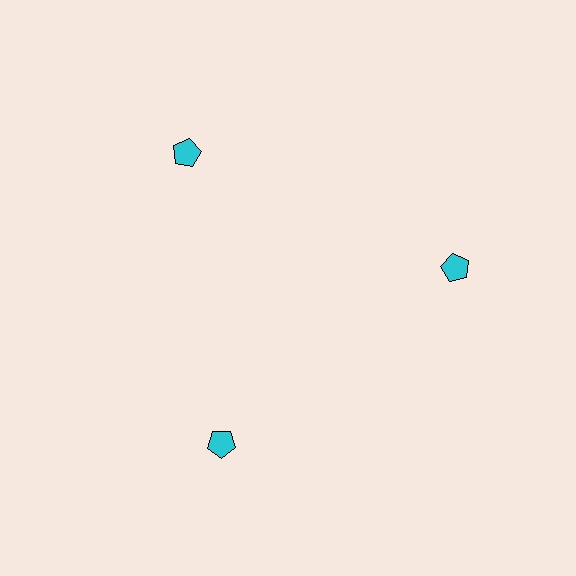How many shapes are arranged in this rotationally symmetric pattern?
There are 3 shapes, arranged in 3 groups of 1.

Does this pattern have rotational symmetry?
Yes, this pattern has 3-fold rotational symmetry. It looks the same after rotating 120 degrees around the center.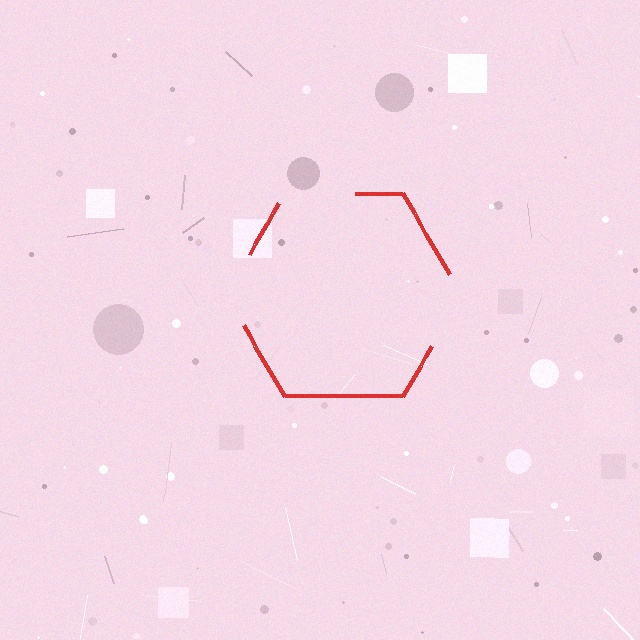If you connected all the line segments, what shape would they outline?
They would outline a hexagon.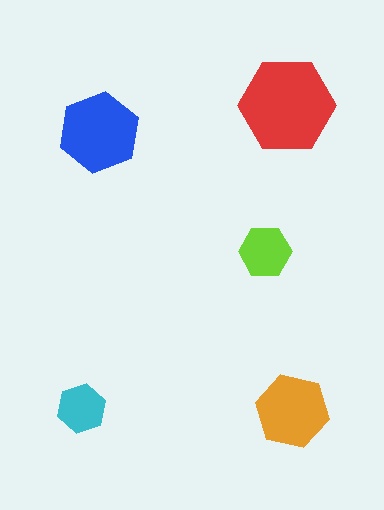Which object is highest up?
The red hexagon is topmost.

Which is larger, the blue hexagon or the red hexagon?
The red one.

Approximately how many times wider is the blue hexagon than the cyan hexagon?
About 1.5 times wider.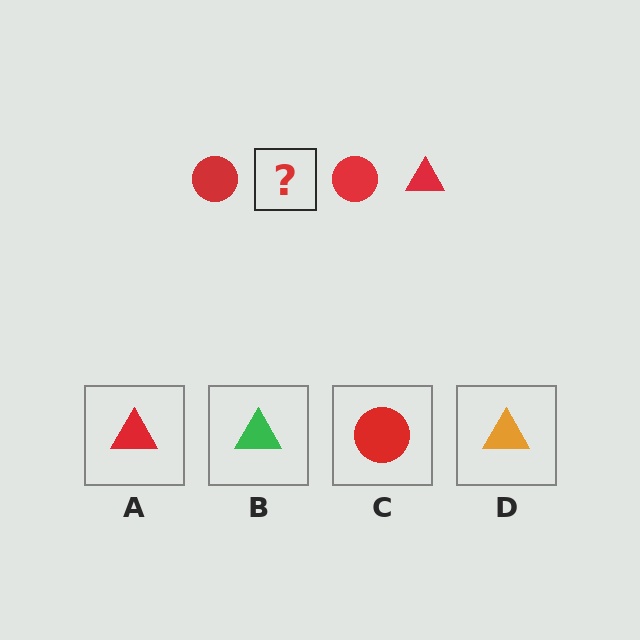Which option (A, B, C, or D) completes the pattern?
A.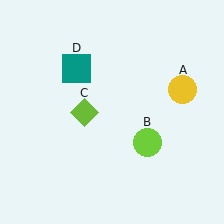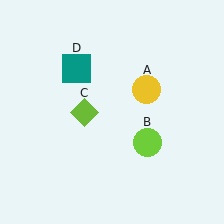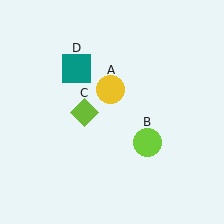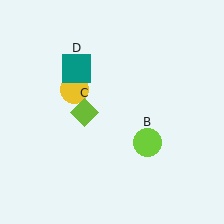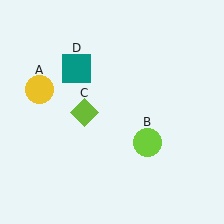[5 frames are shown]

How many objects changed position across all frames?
1 object changed position: yellow circle (object A).